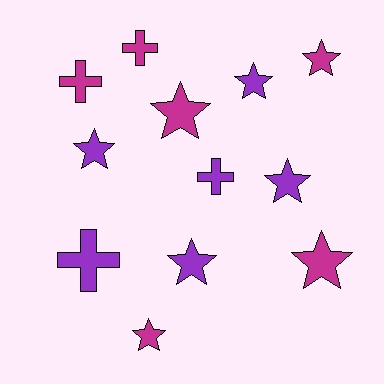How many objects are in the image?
There are 12 objects.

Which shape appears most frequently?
Star, with 8 objects.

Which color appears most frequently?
Magenta, with 6 objects.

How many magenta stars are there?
There are 4 magenta stars.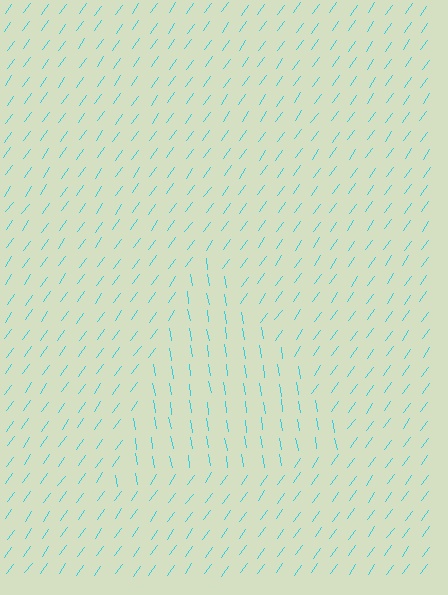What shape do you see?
I see a triangle.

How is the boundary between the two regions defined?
The boundary is defined purely by a change in line orientation (approximately 45 degrees difference). All lines are the same color and thickness.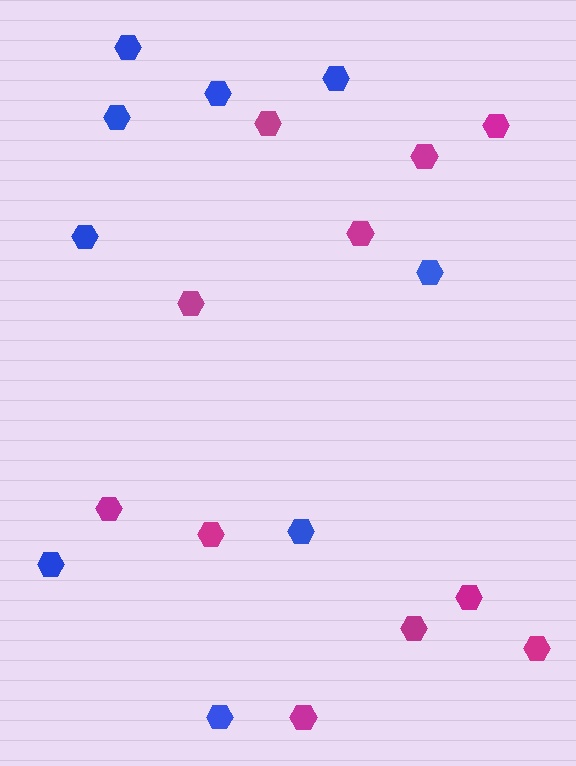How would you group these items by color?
There are 2 groups: one group of blue hexagons (9) and one group of magenta hexagons (11).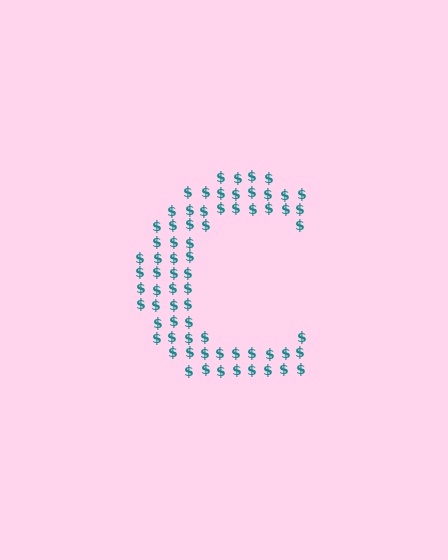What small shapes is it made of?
It is made of small dollar signs.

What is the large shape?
The large shape is the letter C.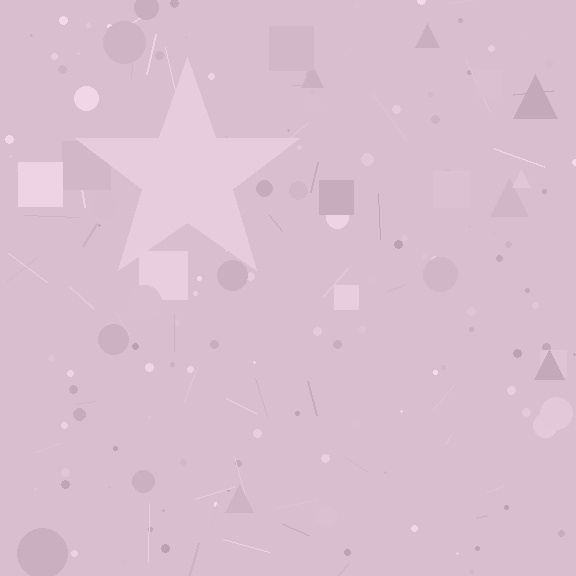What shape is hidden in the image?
A star is hidden in the image.